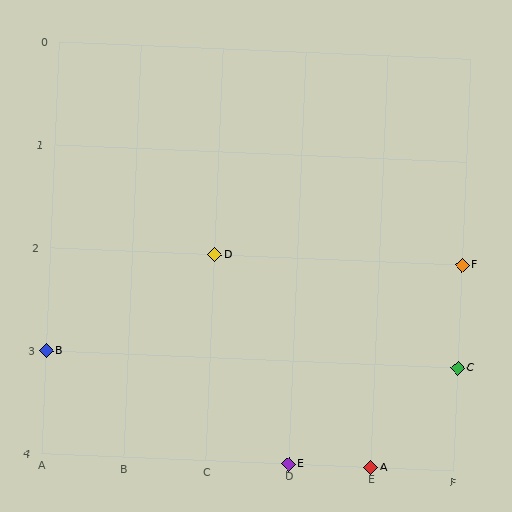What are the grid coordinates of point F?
Point F is at grid coordinates (F, 2).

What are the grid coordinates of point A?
Point A is at grid coordinates (E, 4).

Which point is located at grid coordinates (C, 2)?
Point D is at (C, 2).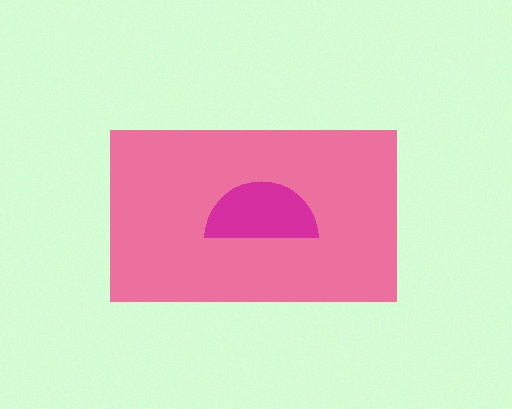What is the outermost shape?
The pink rectangle.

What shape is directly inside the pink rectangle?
The magenta semicircle.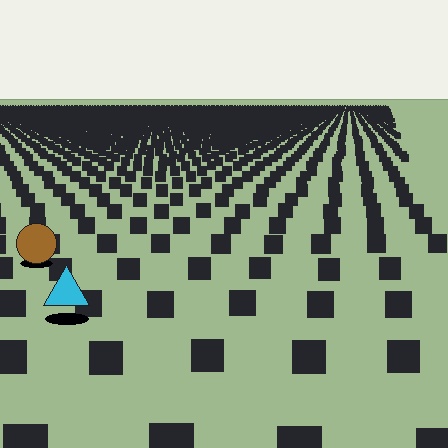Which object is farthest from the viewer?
The brown circle is farthest from the viewer. It appears smaller and the ground texture around it is denser.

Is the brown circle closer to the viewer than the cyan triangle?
No. The cyan triangle is closer — you can tell from the texture gradient: the ground texture is coarser near it.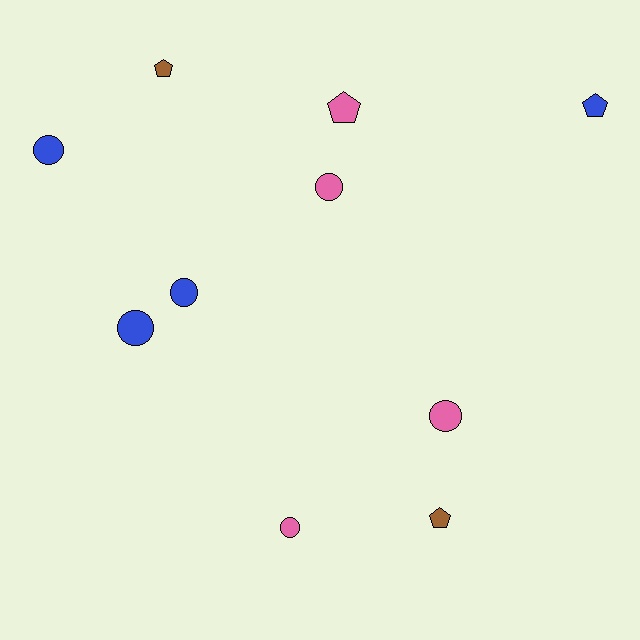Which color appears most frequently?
Pink, with 4 objects.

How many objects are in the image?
There are 10 objects.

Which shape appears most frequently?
Circle, with 6 objects.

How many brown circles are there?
There are no brown circles.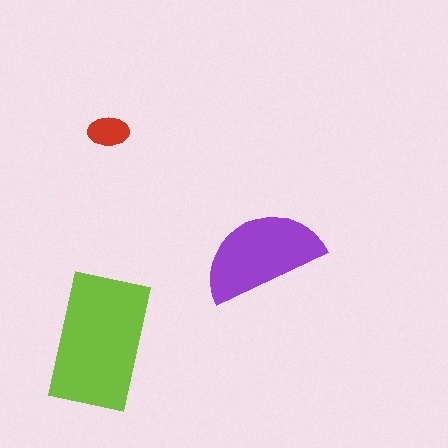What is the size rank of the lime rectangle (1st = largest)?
1st.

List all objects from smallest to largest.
The red ellipse, the purple semicircle, the lime rectangle.